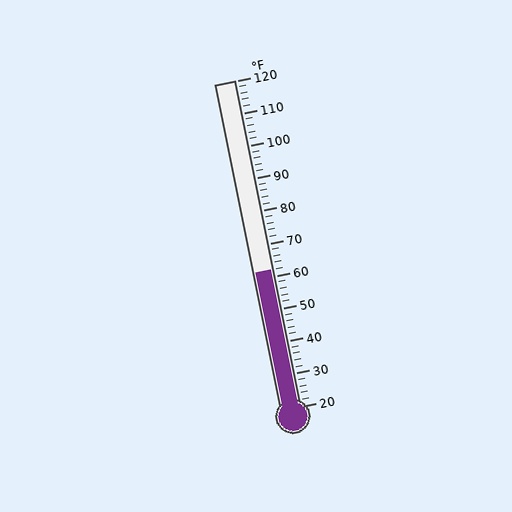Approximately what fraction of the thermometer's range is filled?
The thermometer is filled to approximately 40% of its range.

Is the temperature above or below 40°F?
The temperature is above 40°F.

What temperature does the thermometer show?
The thermometer shows approximately 62°F.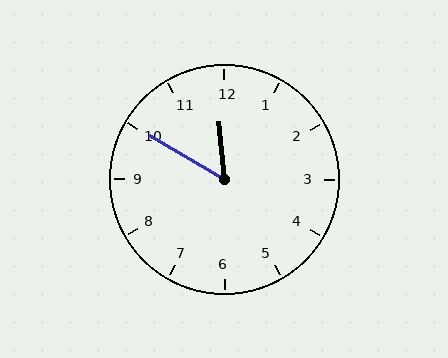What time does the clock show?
11:50.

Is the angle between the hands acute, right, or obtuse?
It is acute.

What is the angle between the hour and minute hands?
Approximately 55 degrees.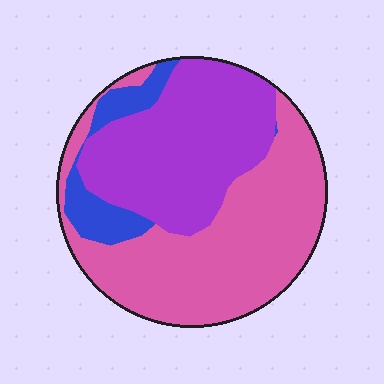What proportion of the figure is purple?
Purple takes up between a third and a half of the figure.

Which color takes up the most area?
Pink, at roughly 50%.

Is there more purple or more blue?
Purple.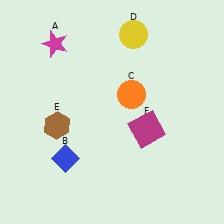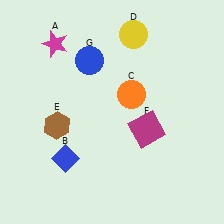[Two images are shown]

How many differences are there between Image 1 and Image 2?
There is 1 difference between the two images.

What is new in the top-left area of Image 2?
A blue circle (G) was added in the top-left area of Image 2.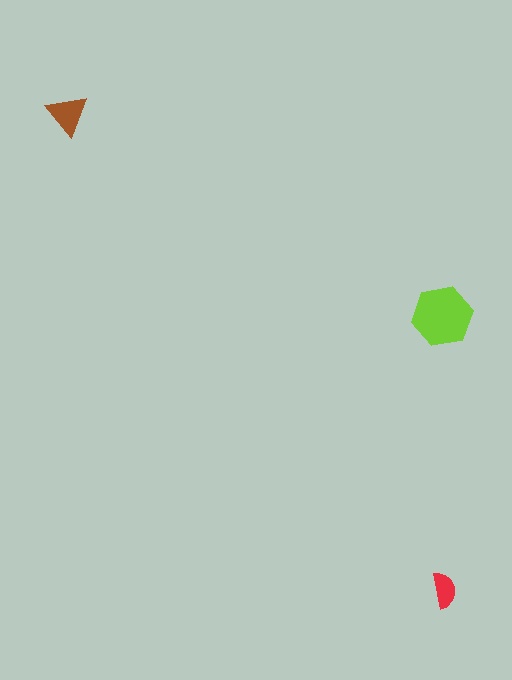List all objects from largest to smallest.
The lime hexagon, the brown triangle, the red semicircle.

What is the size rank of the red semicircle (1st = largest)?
3rd.